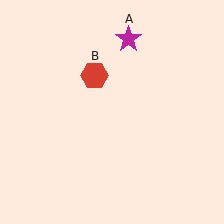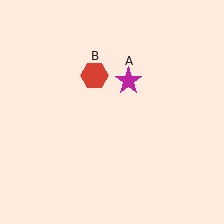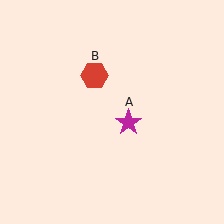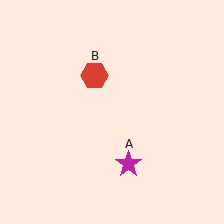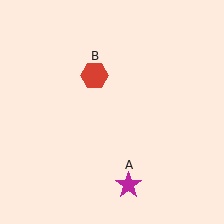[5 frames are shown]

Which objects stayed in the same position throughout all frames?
Red hexagon (object B) remained stationary.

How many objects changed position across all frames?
1 object changed position: magenta star (object A).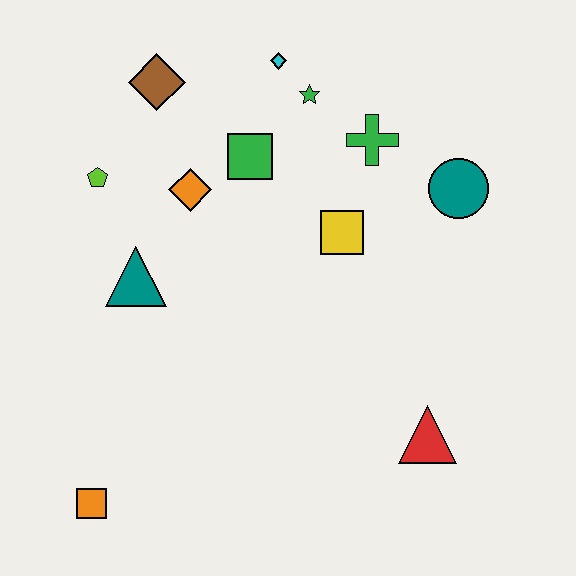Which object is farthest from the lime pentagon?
The red triangle is farthest from the lime pentagon.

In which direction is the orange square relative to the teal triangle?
The orange square is below the teal triangle.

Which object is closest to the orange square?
The teal triangle is closest to the orange square.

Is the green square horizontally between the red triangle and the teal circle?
No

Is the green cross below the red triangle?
No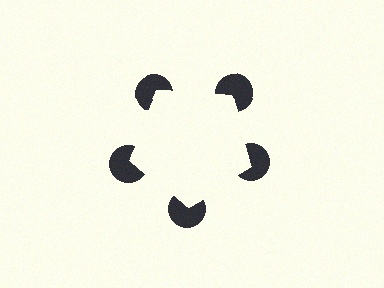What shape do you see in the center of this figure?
An illusory pentagon — its edges are inferred from the aligned wedge cuts in the pac-man discs, not physically drawn.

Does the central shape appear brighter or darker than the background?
It typically appears slightly brighter than the background, even though no actual brightness change is drawn.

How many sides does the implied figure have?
5 sides.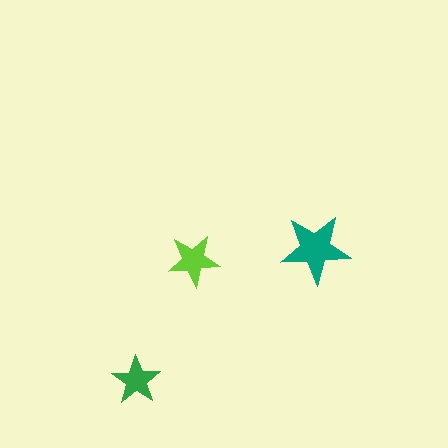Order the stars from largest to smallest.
the teal one, the lime one, the green one.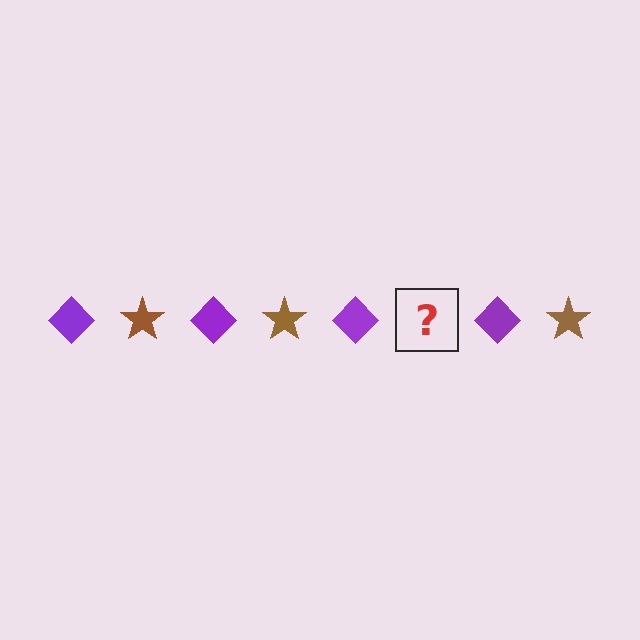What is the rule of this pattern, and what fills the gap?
The rule is that the pattern alternates between purple diamond and brown star. The gap should be filled with a brown star.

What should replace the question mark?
The question mark should be replaced with a brown star.